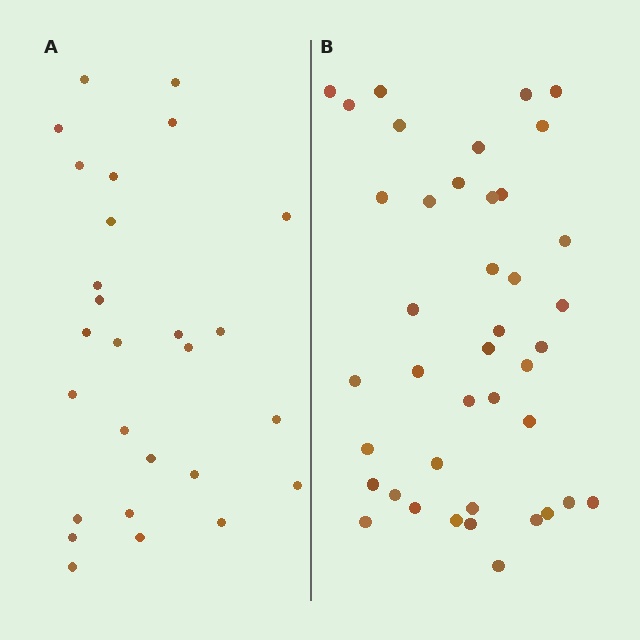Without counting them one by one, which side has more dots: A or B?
Region B (the right region) has more dots.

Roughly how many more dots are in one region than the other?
Region B has approximately 15 more dots than region A.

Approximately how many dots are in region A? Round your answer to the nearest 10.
About 30 dots. (The exact count is 27, which rounds to 30.)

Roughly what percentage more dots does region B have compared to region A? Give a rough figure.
About 50% more.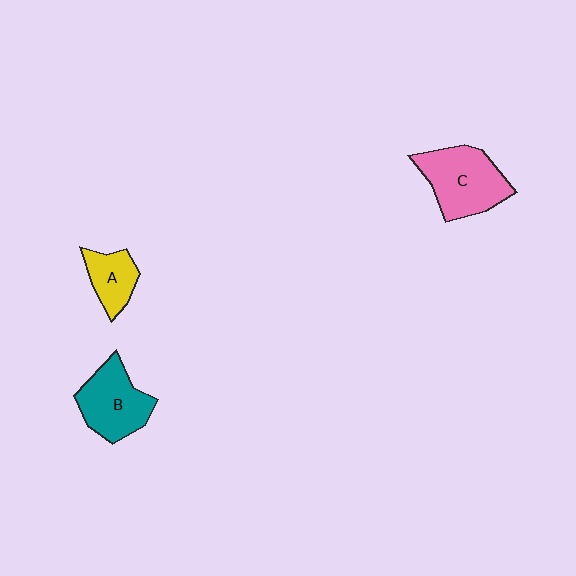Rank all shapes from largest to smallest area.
From largest to smallest: C (pink), B (teal), A (yellow).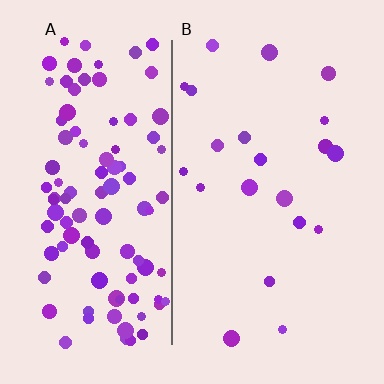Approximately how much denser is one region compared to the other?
Approximately 5.0× — region A over region B.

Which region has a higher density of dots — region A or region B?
A (the left).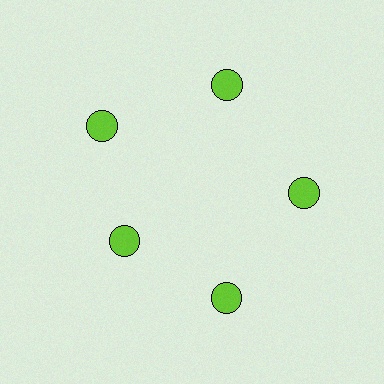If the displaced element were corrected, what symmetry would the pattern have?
It would have 5-fold rotational symmetry — the pattern would map onto itself every 72 degrees.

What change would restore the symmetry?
The symmetry would be restored by moving it outward, back onto the ring so that all 5 circles sit at equal angles and equal distance from the center.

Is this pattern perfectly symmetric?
No. The 5 lime circles are arranged in a ring, but one element near the 8 o'clock position is pulled inward toward the center, breaking the 5-fold rotational symmetry.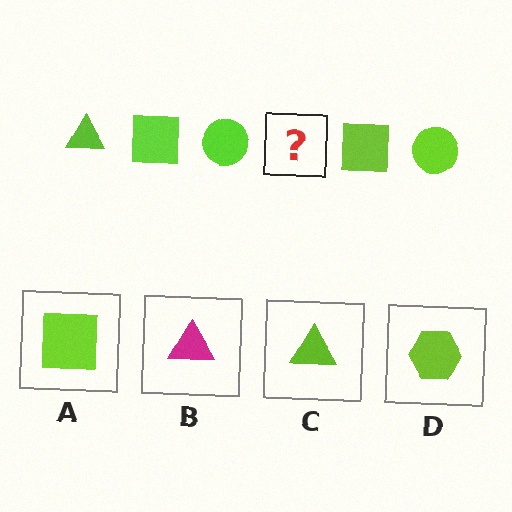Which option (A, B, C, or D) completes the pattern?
C.